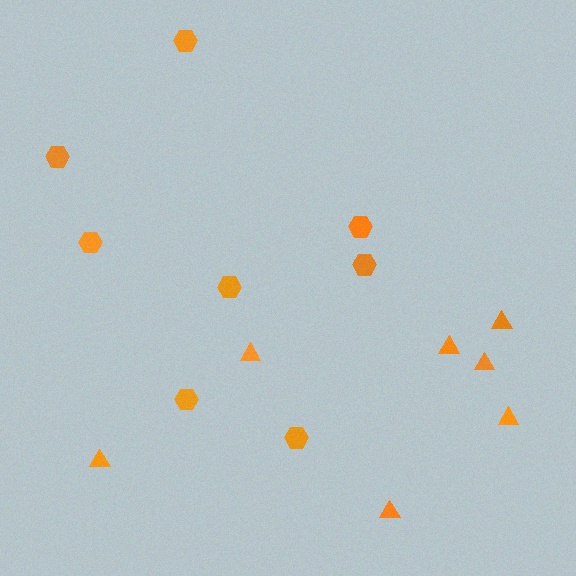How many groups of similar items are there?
There are 2 groups: one group of hexagons (8) and one group of triangles (7).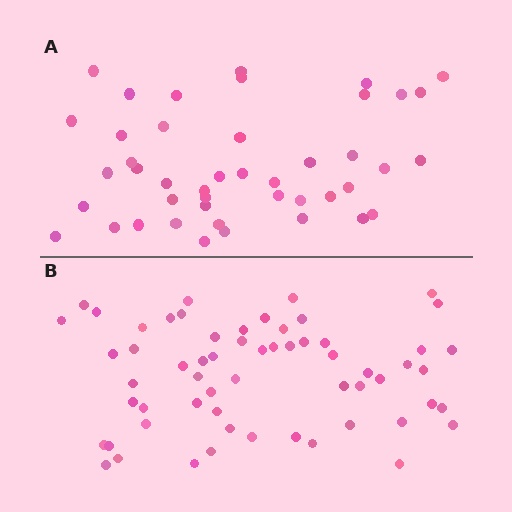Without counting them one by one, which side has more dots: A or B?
Region B (the bottom region) has more dots.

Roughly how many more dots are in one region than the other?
Region B has approximately 15 more dots than region A.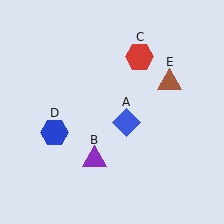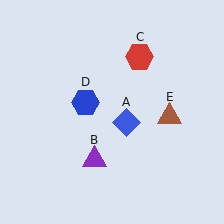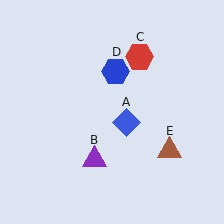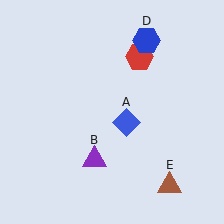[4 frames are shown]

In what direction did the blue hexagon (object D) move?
The blue hexagon (object D) moved up and to the right.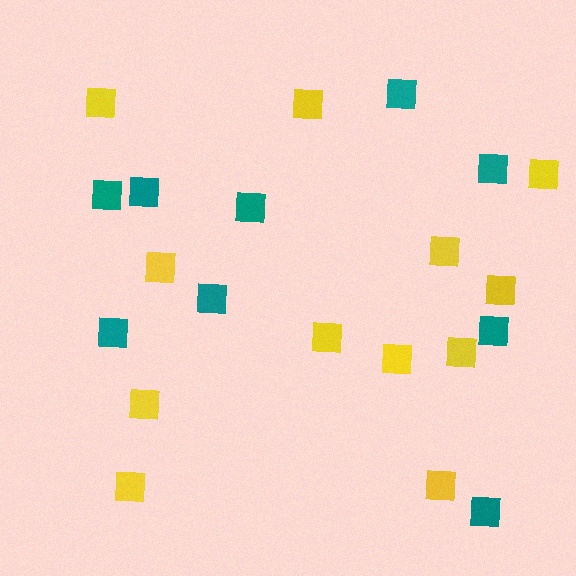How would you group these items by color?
There are 2 groups: one group of yellow squares (12) and one group of teal squares (9).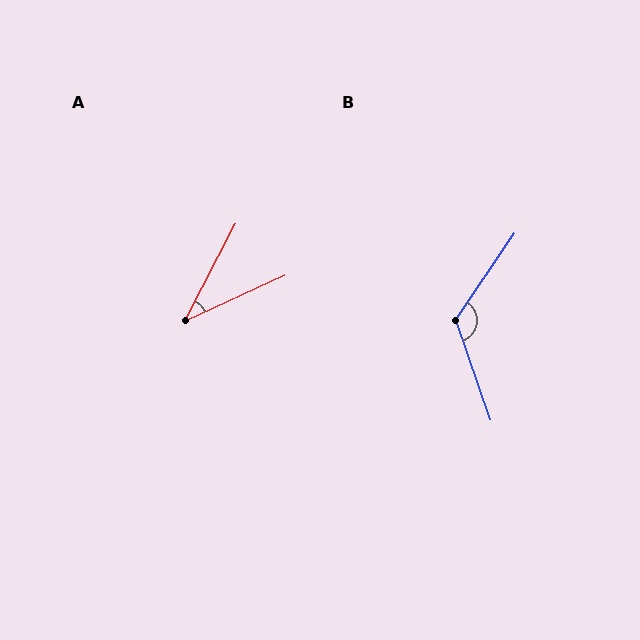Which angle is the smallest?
A, at approximately 38 degrees.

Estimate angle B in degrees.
Approximately 127 degrees.